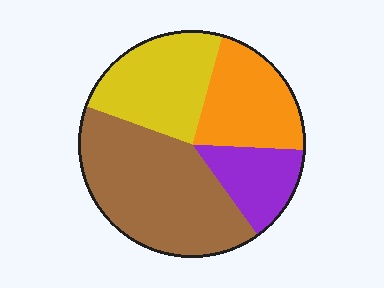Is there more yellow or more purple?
Yellow.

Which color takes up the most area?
Brown, at roughly 40%.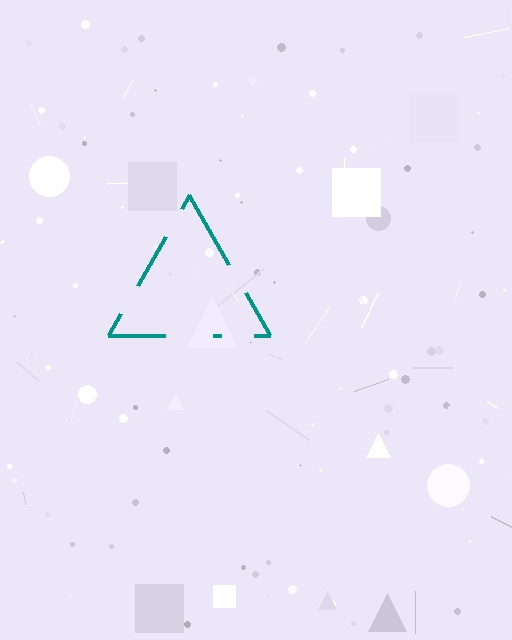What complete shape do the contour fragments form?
The contour fragments form a triangle.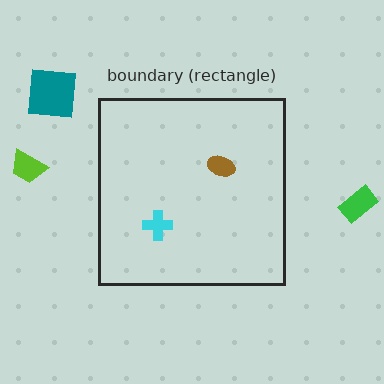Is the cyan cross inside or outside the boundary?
Inside.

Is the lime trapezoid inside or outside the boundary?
Outside.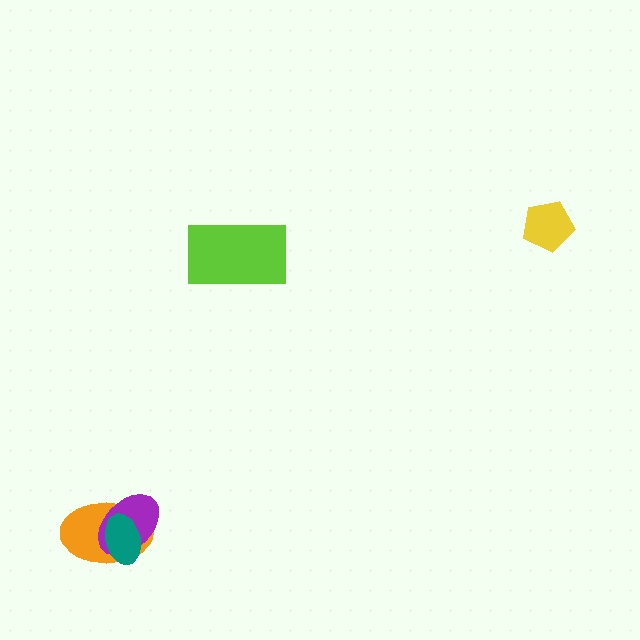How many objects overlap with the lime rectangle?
0 objects overlap with the lime rectangle.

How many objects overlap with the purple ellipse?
2 objects overlap with the purple ellipse.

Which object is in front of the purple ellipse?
The teal ellipse is in front of the purple ellipse.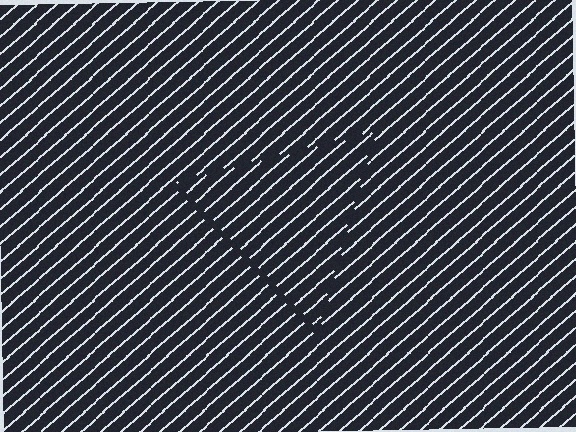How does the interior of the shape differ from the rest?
The interior of the shape contains the same grating, shifted by half a period — the contour is defined by the phase discontinuity where line-ends from the inner and outer gratings abut.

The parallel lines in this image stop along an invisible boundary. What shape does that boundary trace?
An illusory triangle. The interior of the shape contains the same grating, shifted by half a period — the contour is defined by the phase discontinuity where line-ends from the inner and outer gratings abut.